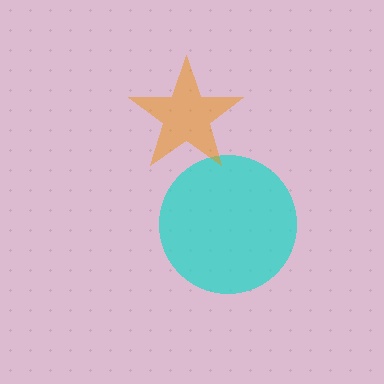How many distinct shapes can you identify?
There are 2 distinct shapes: a cyan circle, an orange star.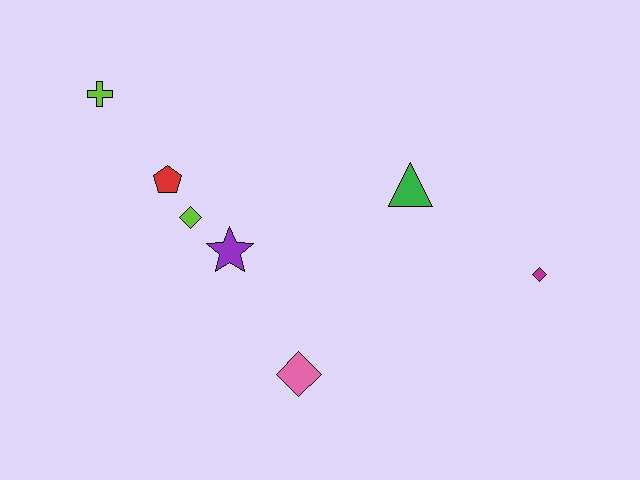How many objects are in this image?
There are 7 objects.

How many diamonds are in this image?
There are 3 diamonds.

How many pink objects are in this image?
There is 1 pink object.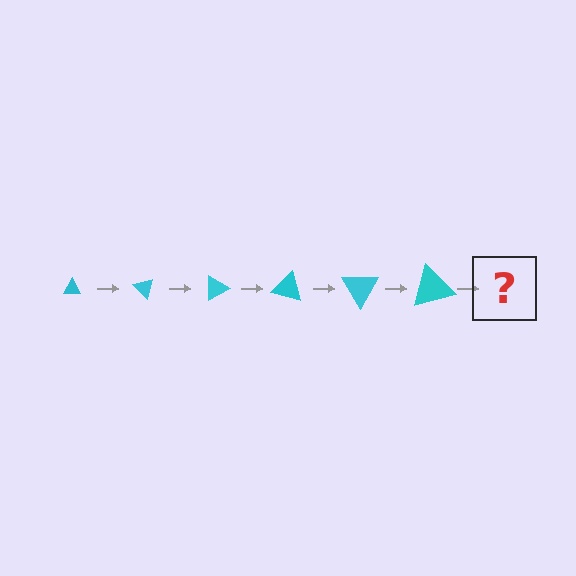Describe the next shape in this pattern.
It should be a triangle, larger than the previous one and rotated 270 degrees from the start.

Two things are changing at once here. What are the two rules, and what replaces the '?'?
The two rules are that the triangle grows larger each step and it rotates 45 degrees each step. The '?' should be a triangle, larger than the previous one and rotated 270 degrees from the start.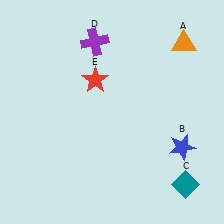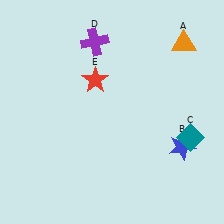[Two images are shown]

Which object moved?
The teal diamond (C) moved up.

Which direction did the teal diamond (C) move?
The teal diamond (C) moved up.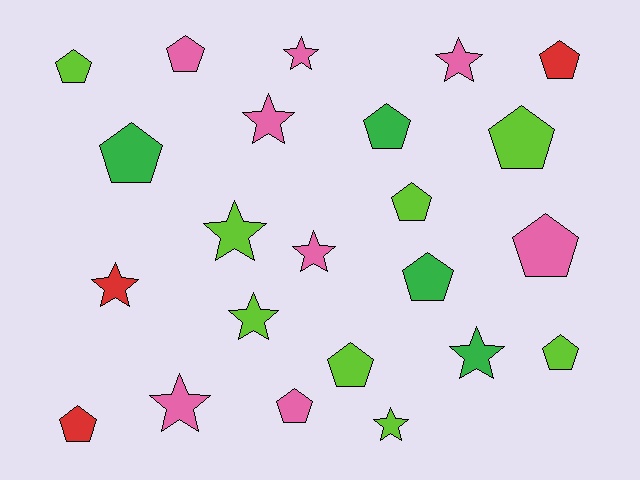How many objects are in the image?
There are 23 objects.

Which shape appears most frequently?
Pentagon, with 13 objects.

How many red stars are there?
There is 1 red star.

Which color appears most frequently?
Lime, with 8 objects.